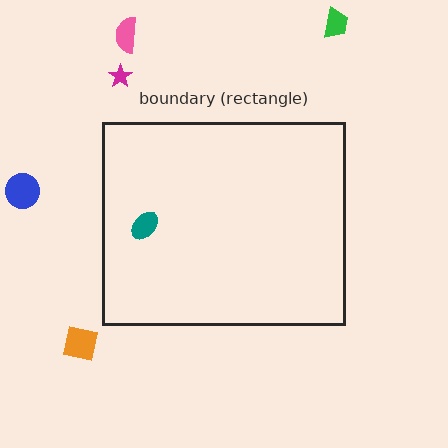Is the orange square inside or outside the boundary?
Outside.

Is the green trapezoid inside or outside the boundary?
Outside.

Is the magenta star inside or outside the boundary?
Outside.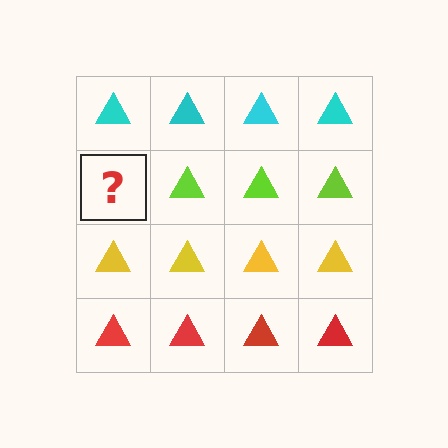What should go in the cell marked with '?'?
The missing cell should contain a lime triangle.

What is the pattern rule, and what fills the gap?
The rule is that each row has a consistent color. The gap should be filled with a lime triangle.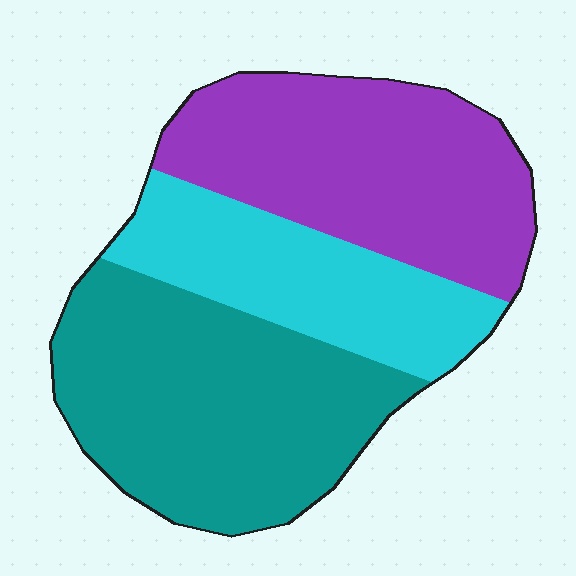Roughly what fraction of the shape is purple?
Purple takes up between a quarter and a half of the shape.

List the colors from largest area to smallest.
From largest to smallest: teal, purple, cyan.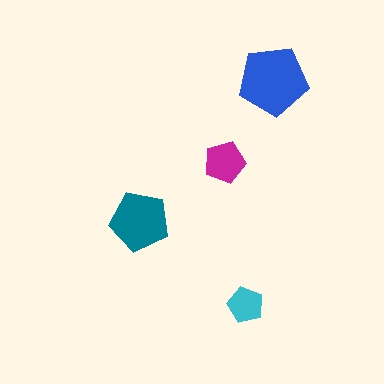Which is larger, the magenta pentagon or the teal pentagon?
The teal one.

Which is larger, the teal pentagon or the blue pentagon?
The blue one.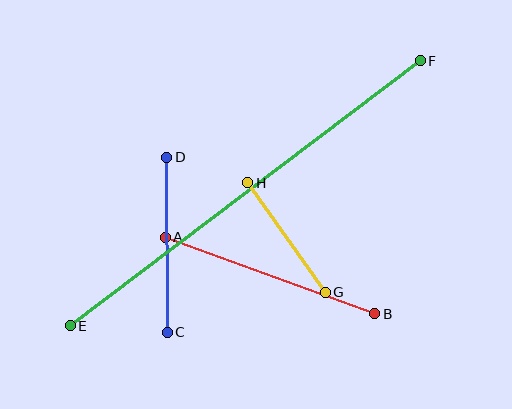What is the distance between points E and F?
The distance is approximately 439 pixels.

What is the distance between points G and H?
The distance is approximately 134 pixels.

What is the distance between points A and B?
The distance is approximately 223 pixels.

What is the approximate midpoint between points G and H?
The midpoint is at approximately (286, 238) pixels.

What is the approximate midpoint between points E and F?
The midpoint is at approximately (245, 193) pixels.